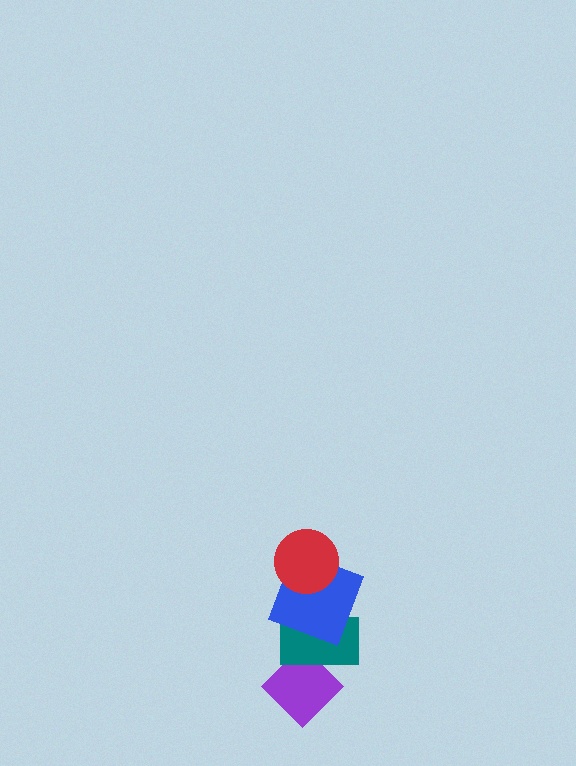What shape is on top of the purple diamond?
The teal rectangle is on top of the purple diamond.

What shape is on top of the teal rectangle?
The blue square is on top of the teal rectangle.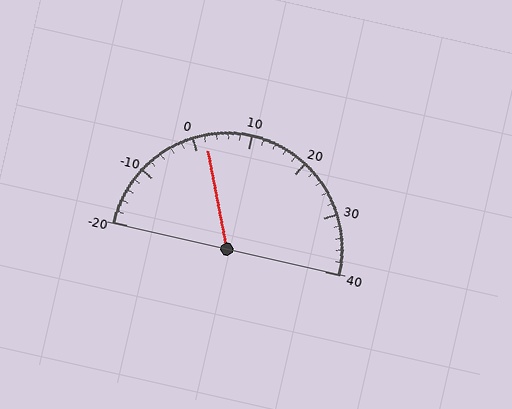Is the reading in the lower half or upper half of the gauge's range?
The reading is in the lower half of the range (-20 to 40).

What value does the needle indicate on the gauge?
The needle indicates approximately 2.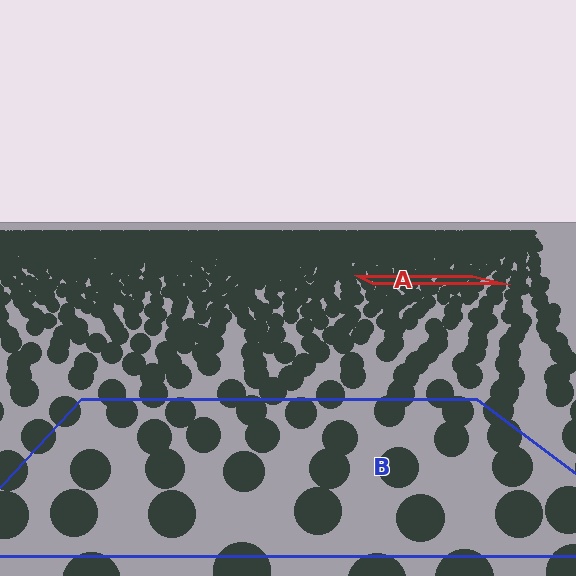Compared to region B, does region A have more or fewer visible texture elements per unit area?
Region A has more texture elements per unit area — they are packed more densely because it is farther away.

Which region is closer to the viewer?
Region B is closer. The texture elements there are larger and more spread out.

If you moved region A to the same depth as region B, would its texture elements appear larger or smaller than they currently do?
They would appear larger. At a closer depth, the same texture elements are projected at a bigger on-screen size.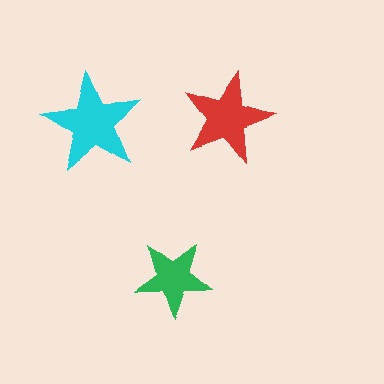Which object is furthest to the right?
The red star is rightmost.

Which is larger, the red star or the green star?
The red one.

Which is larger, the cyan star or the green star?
The cyan one.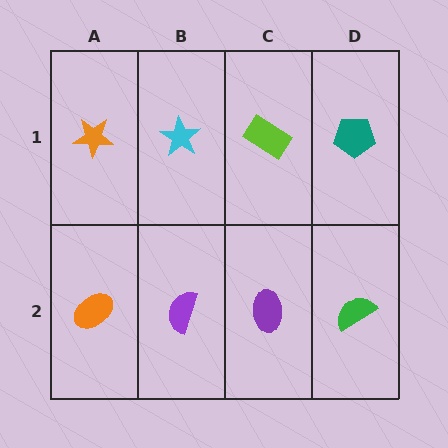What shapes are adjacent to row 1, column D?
A green semicircle (row 2, column D), a lime rectangle (row 1, column C).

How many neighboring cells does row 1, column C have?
3.